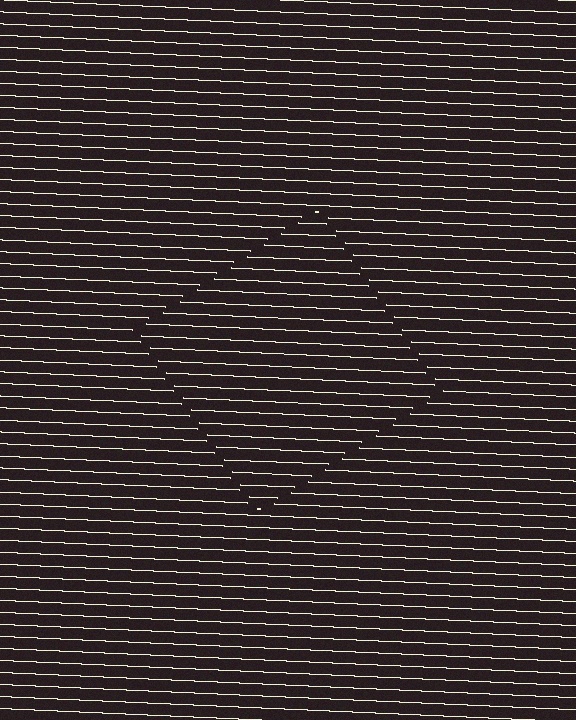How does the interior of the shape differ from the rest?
The interior of the shape contains the same grating, shifted by half a period — the contour is defined by the phase discontinuity where line-ends from the inner and outer gratings abut.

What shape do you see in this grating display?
An illusory square. The interior of the shape contains the same grating, shifted by half a period — the contour is defined by the phase discontinuity where line-ends from the inner and outer gratings abut.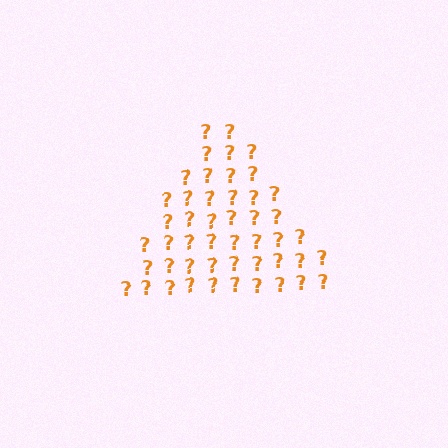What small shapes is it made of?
It is made of small question marks.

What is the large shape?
The large shape is a triangle.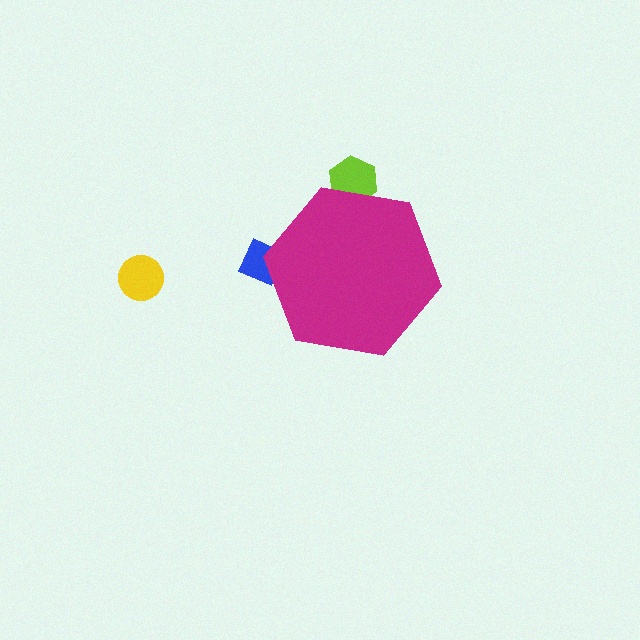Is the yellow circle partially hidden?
No, the yellow circle is fully visible.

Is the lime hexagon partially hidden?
Yes, the lime hexagon is partially hidden behind the magenta hexagon.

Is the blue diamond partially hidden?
Yes, the blue diamond is partially hidden behind the magenta hexagon.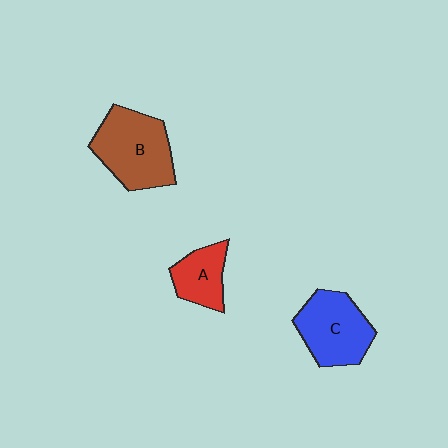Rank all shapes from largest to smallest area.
From largest to smallest: B (brown), C (blue), A (red).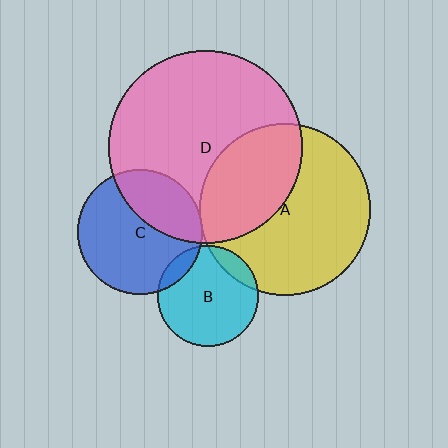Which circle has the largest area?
Circle D (pink).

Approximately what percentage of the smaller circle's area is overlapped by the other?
Approximately 10%.